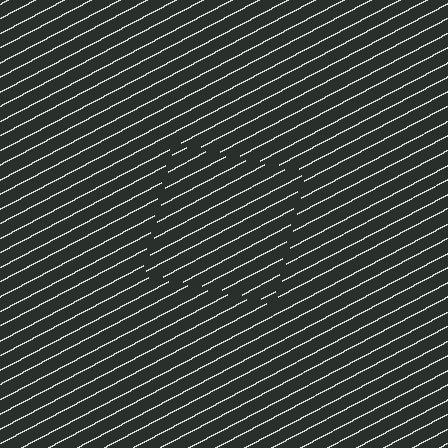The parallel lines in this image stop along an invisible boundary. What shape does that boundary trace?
An illusory square. The interior of the shape contains the same grating, shifted by half a period — the contour is defined by the phase discontinuity where line-ends from the inner and outer gratings abut.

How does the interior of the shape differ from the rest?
The interior of the shape contains the same grating, shifted by half a period — the contour is defined by the phase discontinuity where line-ends from the inner and outer gratings abut.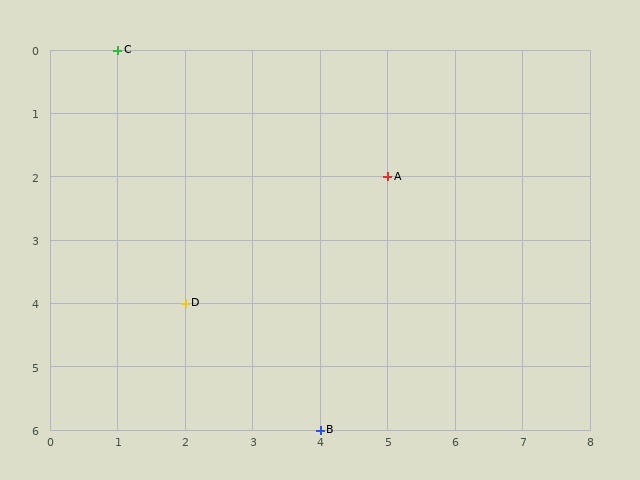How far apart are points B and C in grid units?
Points B and C are 3 columns and 6 rows apart (about 6.7 grid units diagonally).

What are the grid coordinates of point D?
Point D is at grid coordinates (2, 4).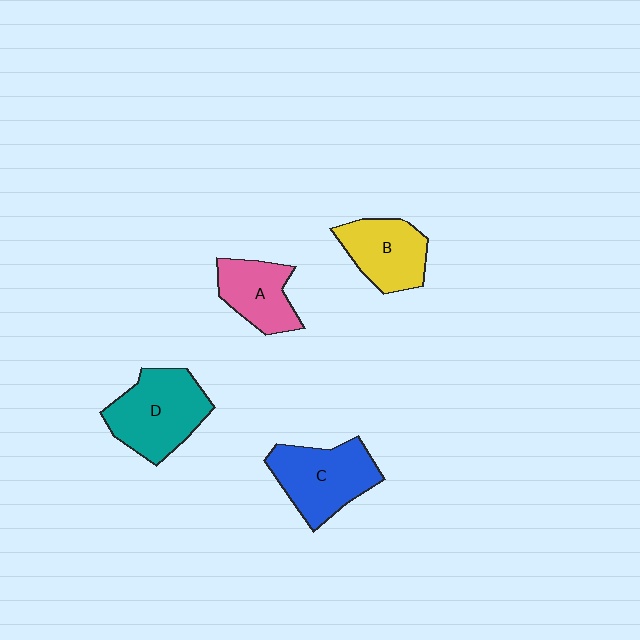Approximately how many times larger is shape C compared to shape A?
Approximately 1.4 times.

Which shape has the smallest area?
Shape A (pink).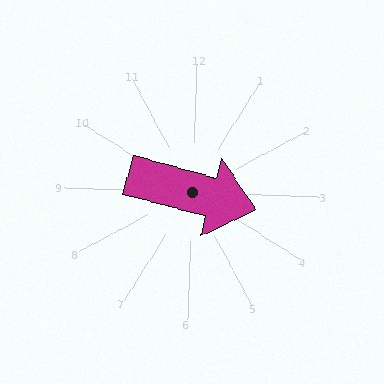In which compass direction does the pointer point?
East.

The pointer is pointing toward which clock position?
Roughly 3 o'clock.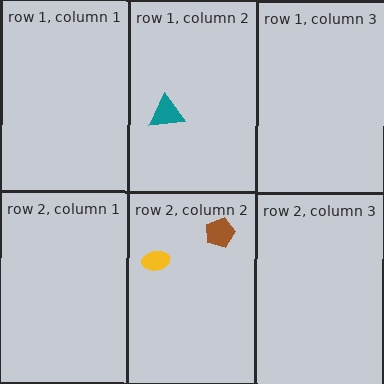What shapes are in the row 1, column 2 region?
The teal triangle.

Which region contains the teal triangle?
The row 1, column 2 region.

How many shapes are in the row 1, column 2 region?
1.